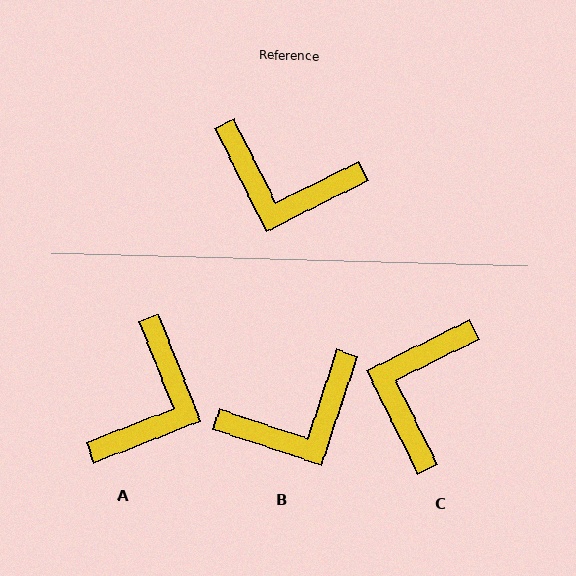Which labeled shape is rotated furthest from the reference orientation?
C, about 90 degrees away.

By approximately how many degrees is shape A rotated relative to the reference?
Approximately 85 degrees counter-clockwise.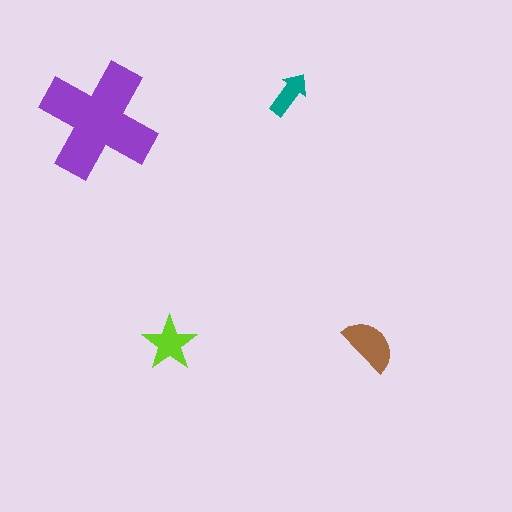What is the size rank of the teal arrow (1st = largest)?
4th.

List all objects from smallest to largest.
The teal arrow, the lime star, the brown semicircle, the purple cross.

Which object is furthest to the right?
The brown semicircle is rightmost.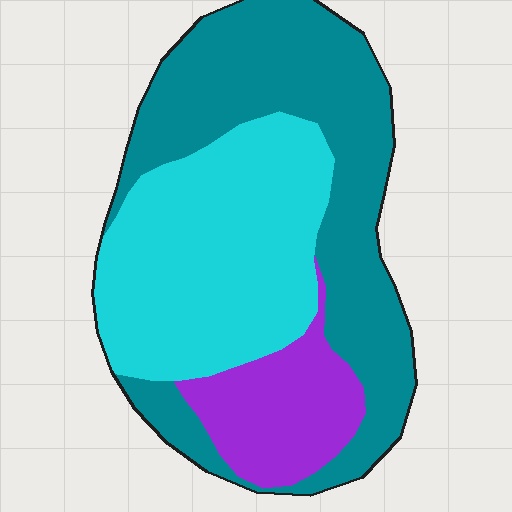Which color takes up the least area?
Purple, at roughly 15%.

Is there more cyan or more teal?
Teal.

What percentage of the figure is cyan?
Cyan takes up between a quarter and a half of the figure.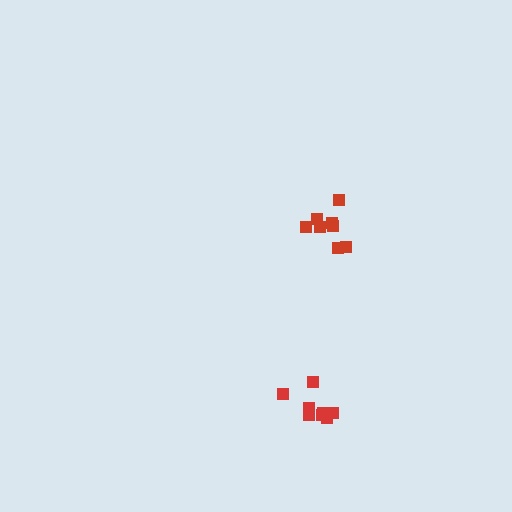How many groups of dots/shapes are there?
There are 2 groups.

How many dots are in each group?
Group 1: 8 dots, Group 2: 8 dots (16 total).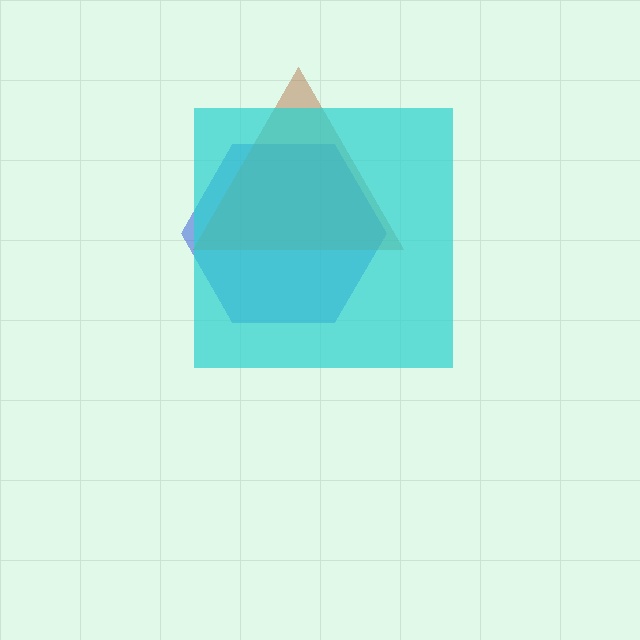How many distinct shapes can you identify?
There are 3 distinct shapes: a blue hexagon, a brown triangle, a cyan square.